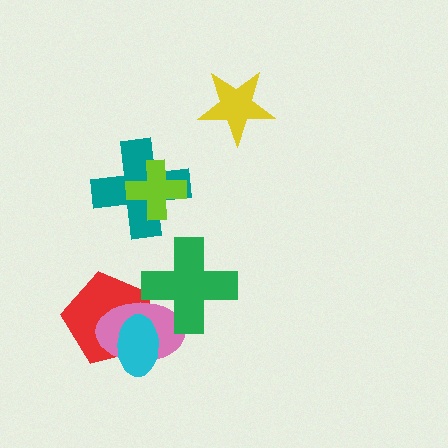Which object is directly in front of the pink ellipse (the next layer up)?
The cyan ellipse is directly in front of the pink ellipse.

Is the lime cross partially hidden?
No, no other shape covers it.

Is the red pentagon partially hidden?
Yes, it is partially covered by another shape.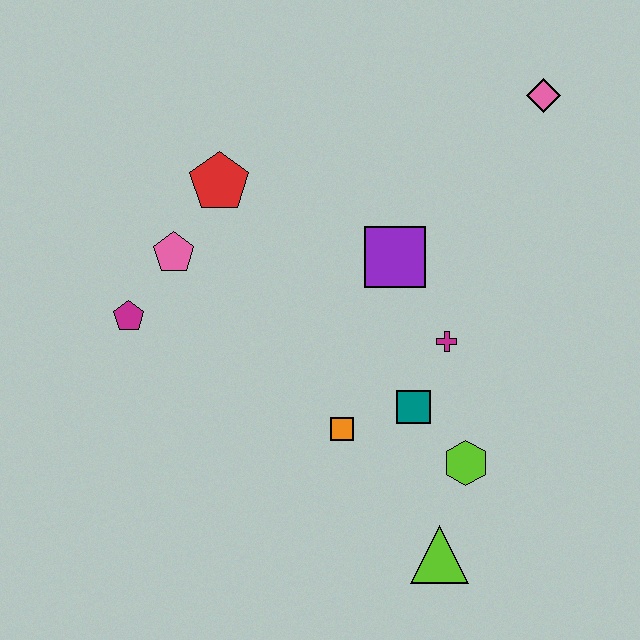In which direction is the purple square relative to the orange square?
The purple square is above the orange square.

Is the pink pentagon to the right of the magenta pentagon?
Yes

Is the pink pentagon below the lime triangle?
No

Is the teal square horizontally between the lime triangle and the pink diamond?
No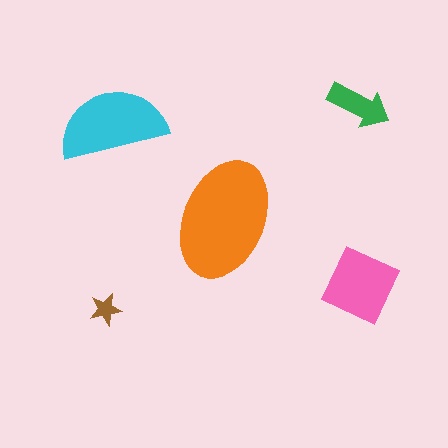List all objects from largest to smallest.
The orange ellipse, the cyan semicircle, the pink diamond, the green arrow, the brown star.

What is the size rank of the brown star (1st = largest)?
5th.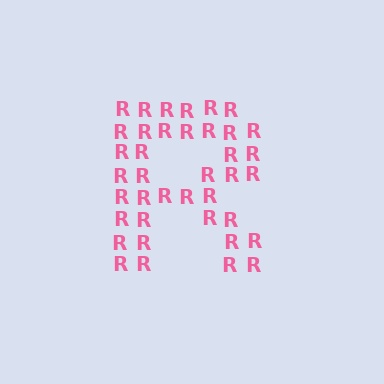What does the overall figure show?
The overall figure shows the letter R.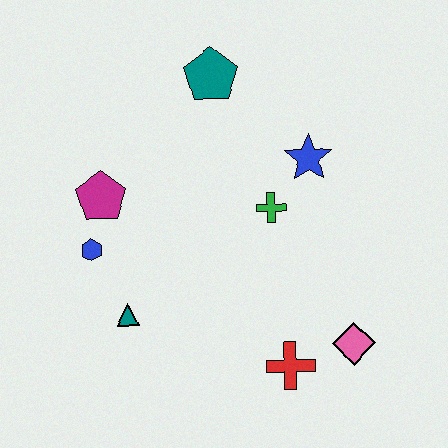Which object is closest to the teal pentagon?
The blue star is closest to the teal pentagon.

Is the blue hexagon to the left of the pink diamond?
Yes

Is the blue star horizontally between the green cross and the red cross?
No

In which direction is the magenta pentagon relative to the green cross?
The magenta pentagon is to the left of the green cross.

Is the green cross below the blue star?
Yes